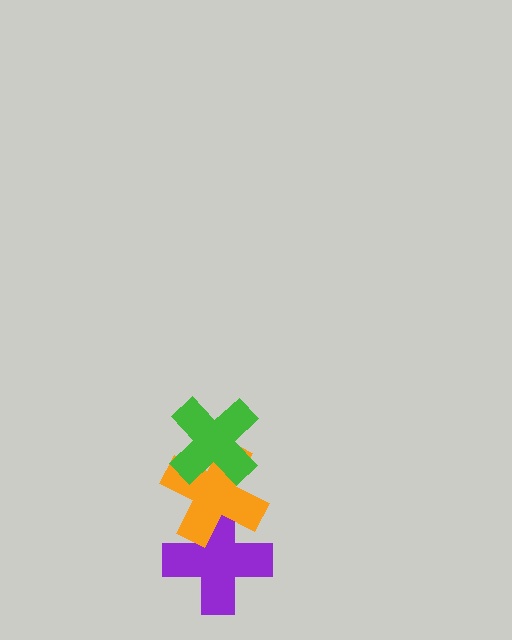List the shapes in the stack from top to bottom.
From top to bottom: the green cross, the orange cross, the purple cross.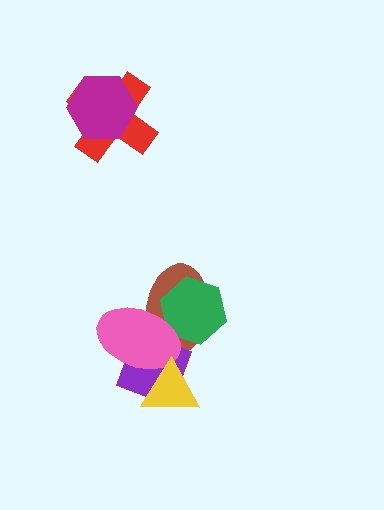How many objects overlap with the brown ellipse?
3 objects overlap with the brown ellipse.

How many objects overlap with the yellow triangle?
2 objects overlap with the yellow triangle.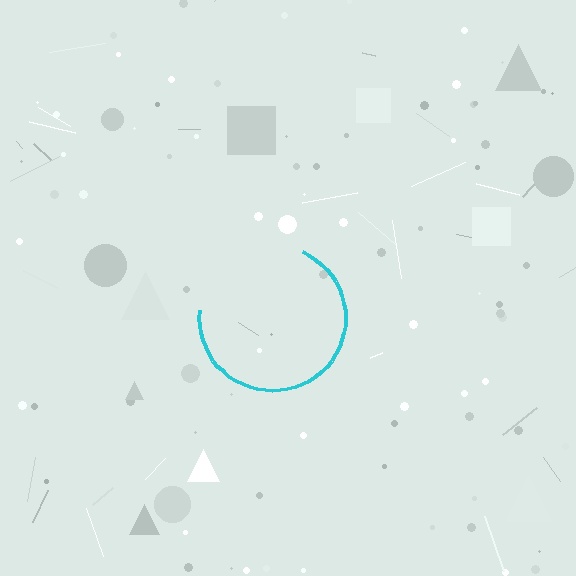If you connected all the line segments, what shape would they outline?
They would outline a circle.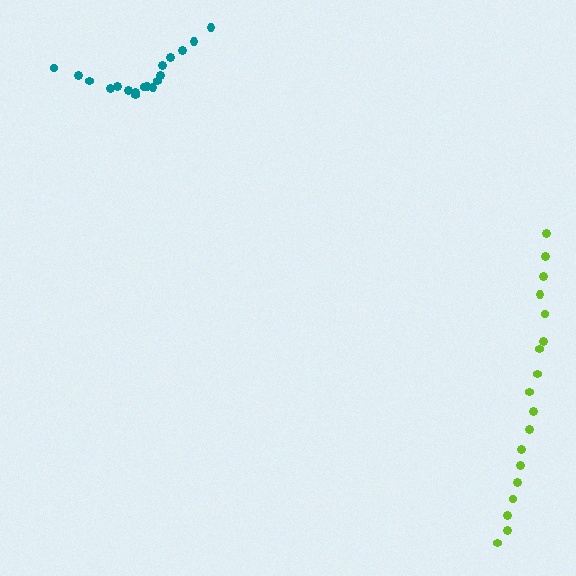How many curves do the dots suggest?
There are 2 distinct paths.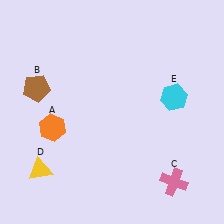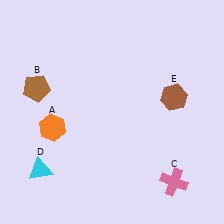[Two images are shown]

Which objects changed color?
D changed from yellow to cyan. E changed from cyan to brown.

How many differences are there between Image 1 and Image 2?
There are 2 differences between the two images.